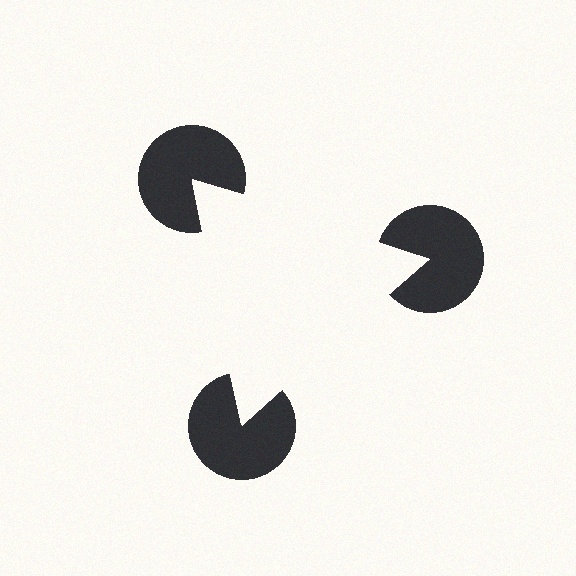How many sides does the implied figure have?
3 sides.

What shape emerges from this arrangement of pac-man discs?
An illusory triangle — its edges are inferred from the aligned wedge cuts in the pac-man discs, not physically drawn.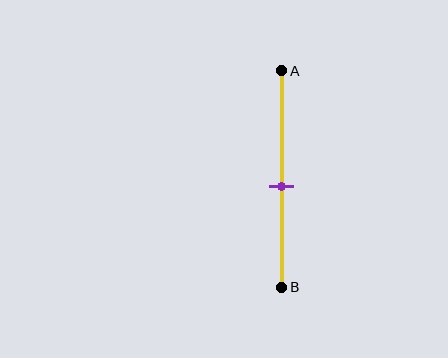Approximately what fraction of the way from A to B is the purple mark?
The purple mark is approximately 55% of the way from A to B.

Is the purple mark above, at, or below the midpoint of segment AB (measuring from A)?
The purple mark is below the midpoint of segment AB.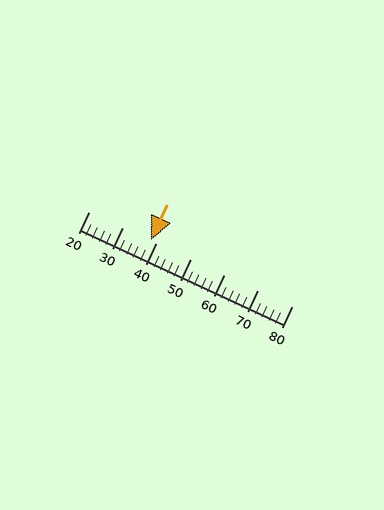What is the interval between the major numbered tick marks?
The major tick marks are spaced 10 units apart.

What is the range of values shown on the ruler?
The ruler shows values from 20 to 80.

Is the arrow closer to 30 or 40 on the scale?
The arrow is closer to 40.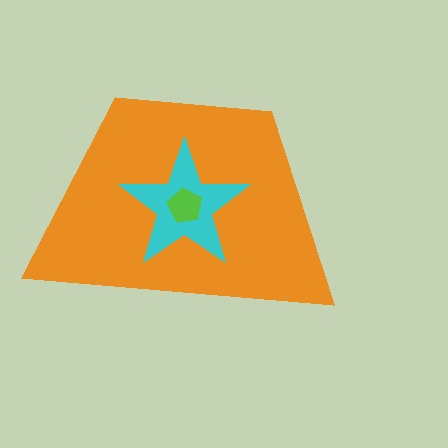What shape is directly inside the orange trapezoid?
The cyan star.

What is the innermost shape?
The lime pentagon.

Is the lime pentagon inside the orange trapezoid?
Yes.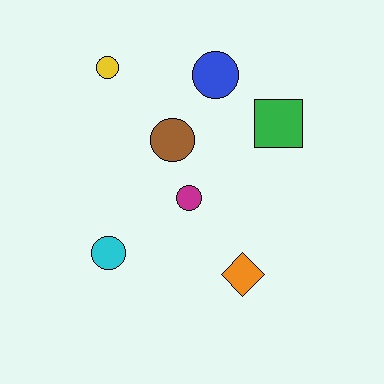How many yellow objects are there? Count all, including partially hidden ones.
There is 1 yellow object.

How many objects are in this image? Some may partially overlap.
There are 7 objects.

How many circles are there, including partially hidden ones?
There are 5 circles.